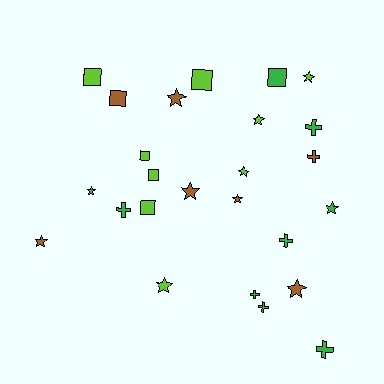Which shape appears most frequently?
Star, with 11 objects.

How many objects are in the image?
There are 25 objects.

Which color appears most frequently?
Lime, with 9 objects.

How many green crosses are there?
There are 6 green crosses.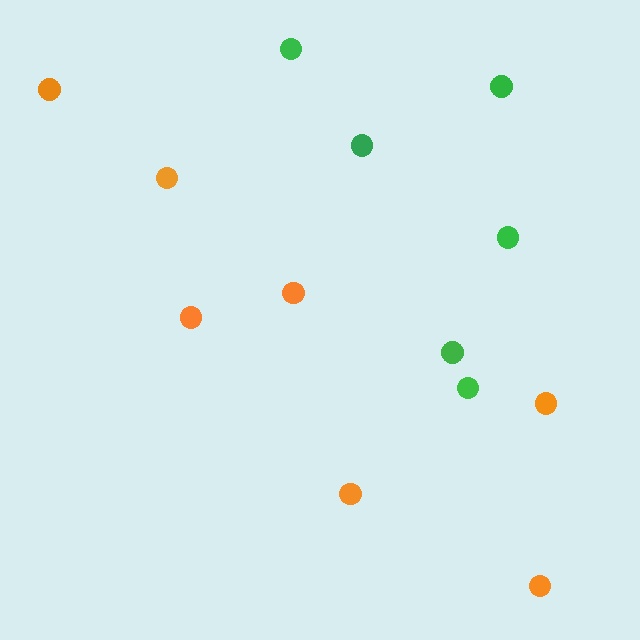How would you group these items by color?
There are 2 groups: one group of green circles (6) and one group of orange circles (7).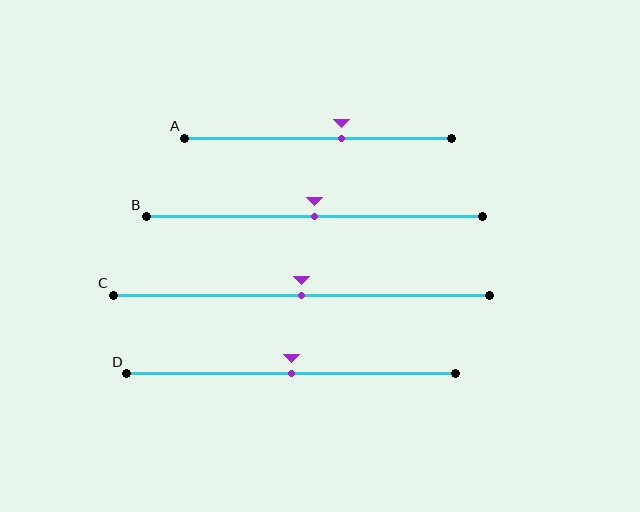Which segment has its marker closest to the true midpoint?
Segment B has its marker closest to the true midpoint.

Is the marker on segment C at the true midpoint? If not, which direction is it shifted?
Yes, the marker on segment C is at the true midpoint.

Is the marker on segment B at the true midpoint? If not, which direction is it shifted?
Yes, the marker on segment B is at the true midpoint.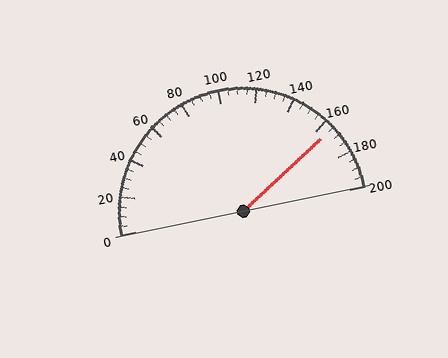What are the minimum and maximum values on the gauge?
The gauge ranges from 0 to 200.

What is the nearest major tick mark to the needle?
The nearest major tick mark is 160.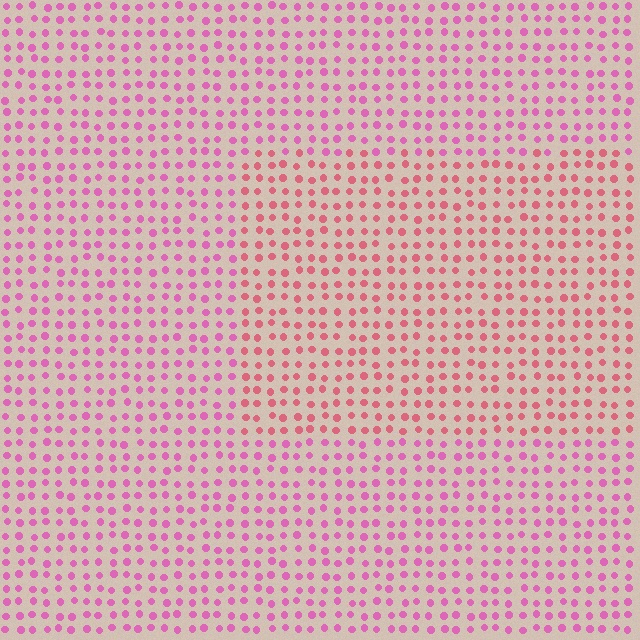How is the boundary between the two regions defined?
The boundary is defined purely by a slight shift in hue (about 29 degrees). Spacing, size, and orientation are identical on both sides.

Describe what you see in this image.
The image is filled with small pink elements in a uniform arrangement. A rectangle-shaped region is visible where the elements are tinted to a slightly different hue, forming a subtle color boundary.